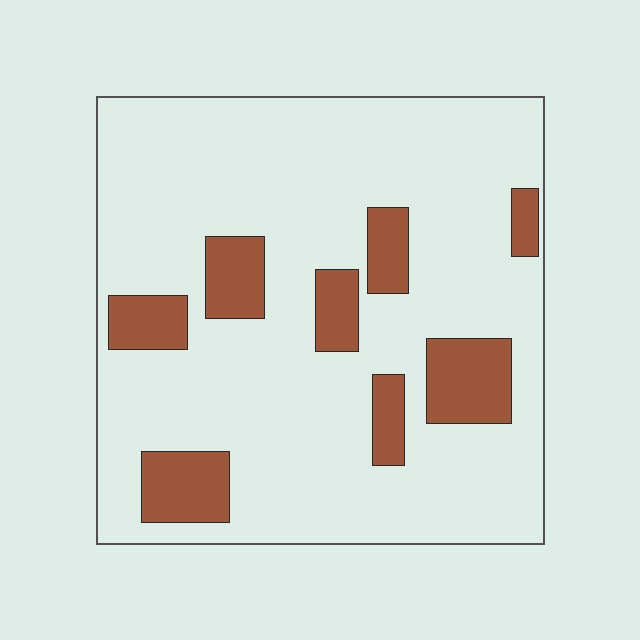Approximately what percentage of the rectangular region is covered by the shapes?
Approximately 20%.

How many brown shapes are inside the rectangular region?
8.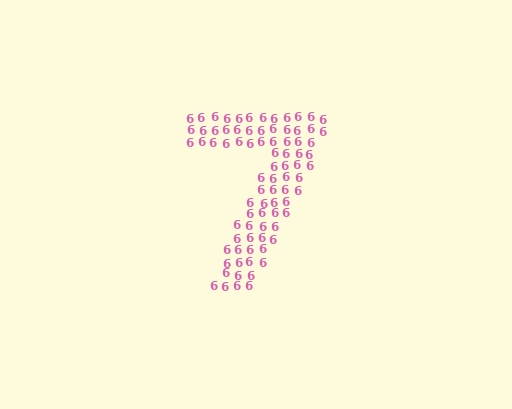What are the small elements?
The small elements are digit 6's.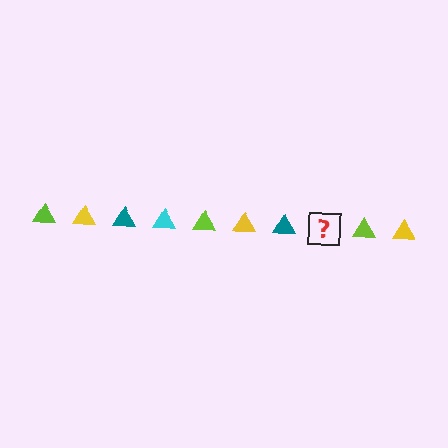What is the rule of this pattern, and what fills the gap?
The rule is that the pattern cycles through lime, yellow, teal, cyan triangles. The gap should be filled with a cyan triangle.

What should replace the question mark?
The question mark should be replaced with a cyan triangle.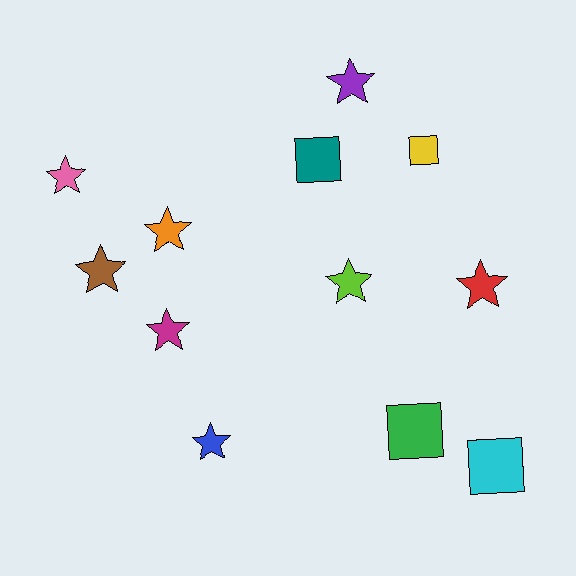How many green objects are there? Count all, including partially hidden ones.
There is 1 green object.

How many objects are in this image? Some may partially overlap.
There are 12 objects.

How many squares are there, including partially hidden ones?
There are 4 squares.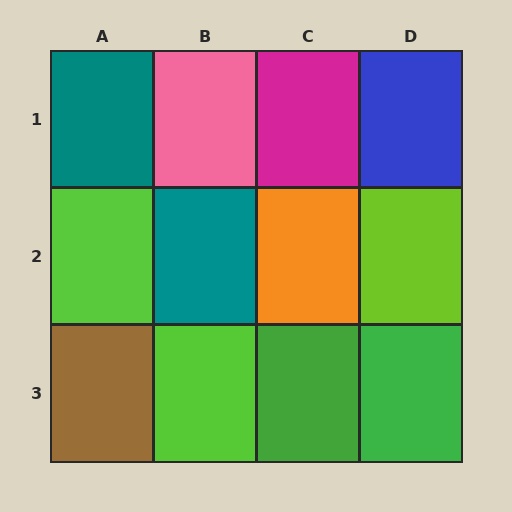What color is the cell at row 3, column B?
Lime.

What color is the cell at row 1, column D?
Blue.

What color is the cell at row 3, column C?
Green.